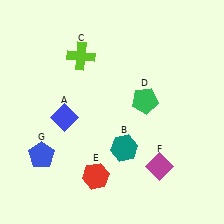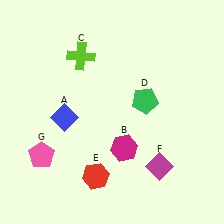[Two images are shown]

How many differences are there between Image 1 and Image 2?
There are 2 differences between the two images.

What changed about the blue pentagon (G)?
In Image 1, G is blue. In Image 2, it changed to pink.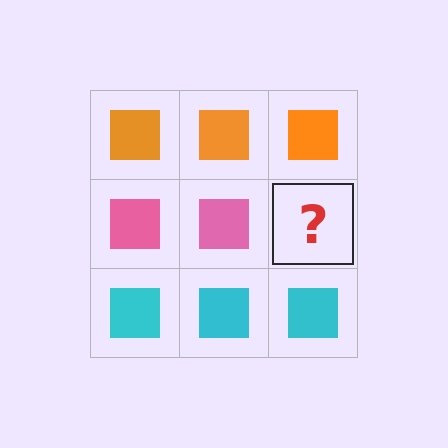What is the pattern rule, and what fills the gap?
The rule is that each row has a consistent color. The gap should be filled with a pink square.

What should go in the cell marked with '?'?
The missing cell should contain a pink square.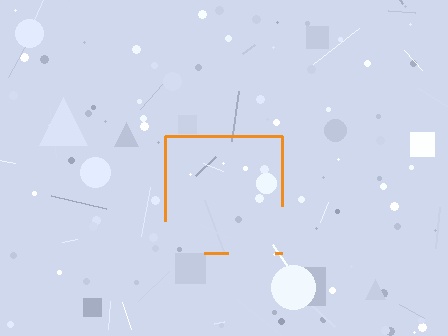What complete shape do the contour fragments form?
The contour fragments form a square.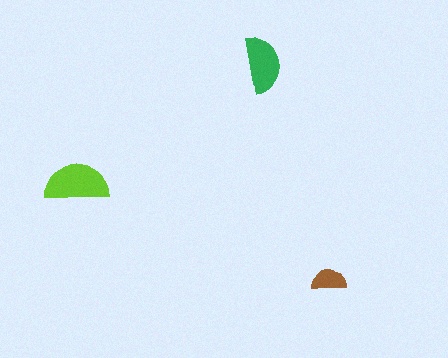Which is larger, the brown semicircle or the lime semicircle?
The lime one.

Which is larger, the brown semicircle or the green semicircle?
The green one.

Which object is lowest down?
The brown semicircle is bottommost.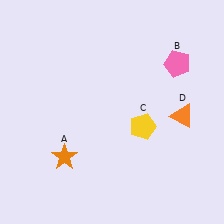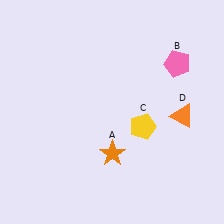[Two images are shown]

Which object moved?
The orange star (A) moved right.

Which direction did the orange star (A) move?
The orange star (A) moved right.